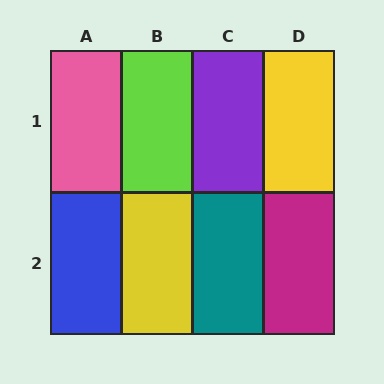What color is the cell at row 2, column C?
Teal.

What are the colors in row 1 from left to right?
Pink, lime, purple, yellow.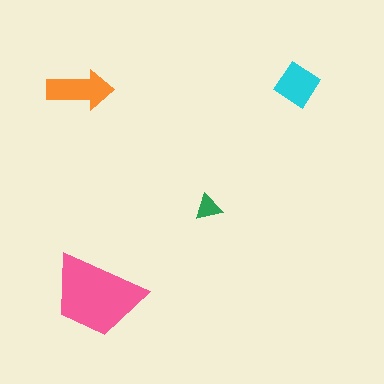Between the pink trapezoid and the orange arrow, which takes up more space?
The pink trapezoid.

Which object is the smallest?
The green triangle.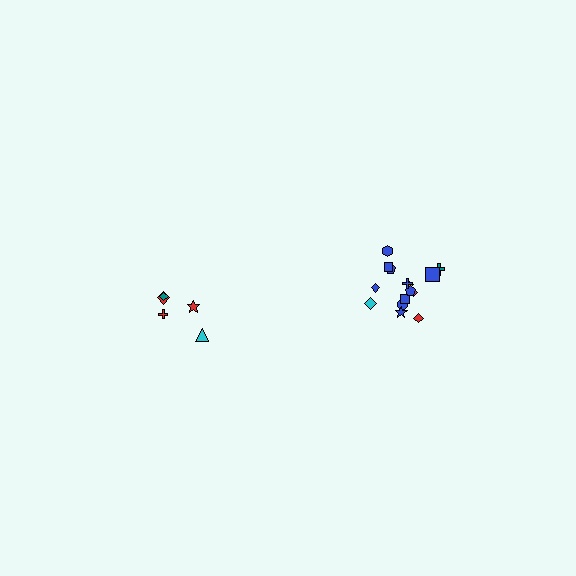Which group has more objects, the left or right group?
The right group.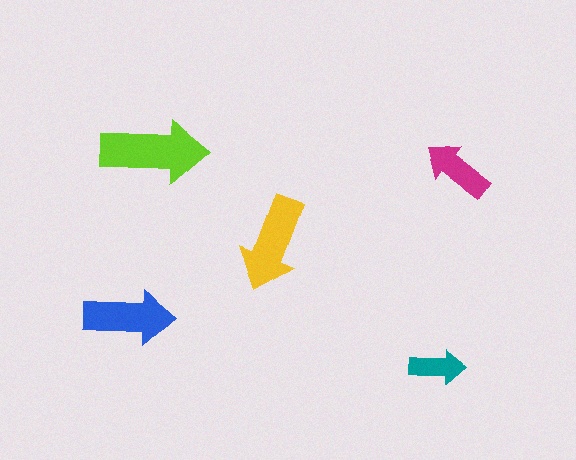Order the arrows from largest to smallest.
the lime one, the yellow one, the blue one, the magenta one, the teal one.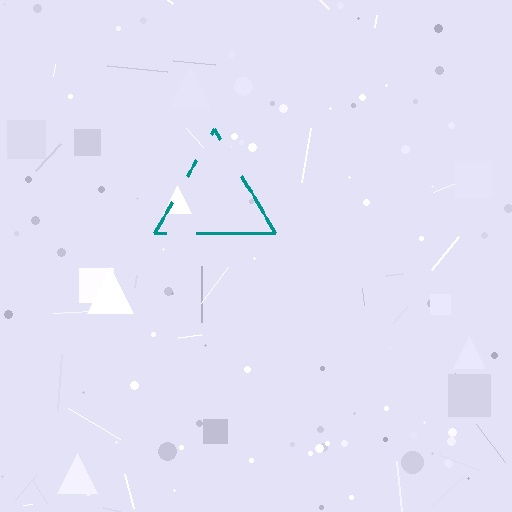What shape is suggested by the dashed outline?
The dashed outline suggests a triangle.